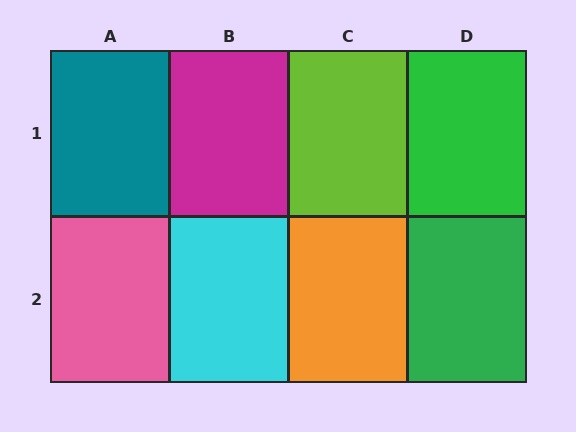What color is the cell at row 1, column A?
Teal.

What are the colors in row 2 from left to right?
Pink, cyan, orange, green.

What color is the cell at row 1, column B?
Magenta.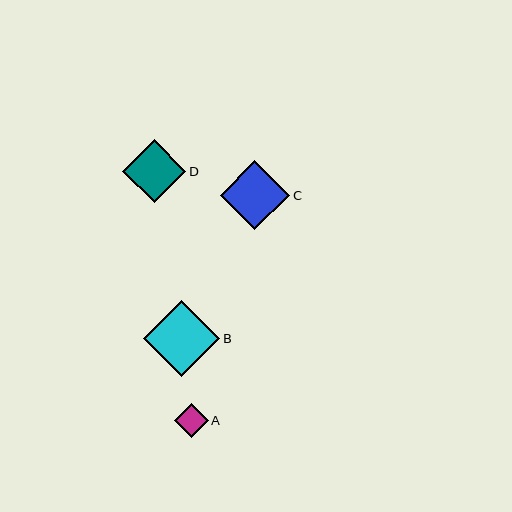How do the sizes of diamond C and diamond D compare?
Diamond C and diamond D are approximately the same size.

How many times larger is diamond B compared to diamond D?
Diamond B is approximately 1.2 times the size of diamond D.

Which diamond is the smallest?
Diamond A is the smallest with a size of approximately 34 pixels.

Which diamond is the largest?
Diamond B is the largest with a size of approximately 76 pixels.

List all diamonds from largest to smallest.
From largest to smallest: B, C, D, A.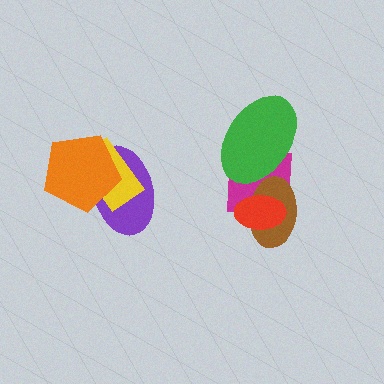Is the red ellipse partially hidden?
No, no other shape covers it.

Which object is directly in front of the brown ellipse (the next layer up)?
The red ellipse is directly in front of the brown ellipse.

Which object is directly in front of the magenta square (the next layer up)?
The brown ellipse is directly in front of the magenta square.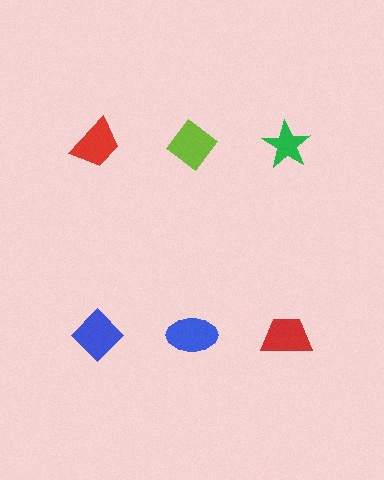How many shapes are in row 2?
3 shapes.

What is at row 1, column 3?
A green star.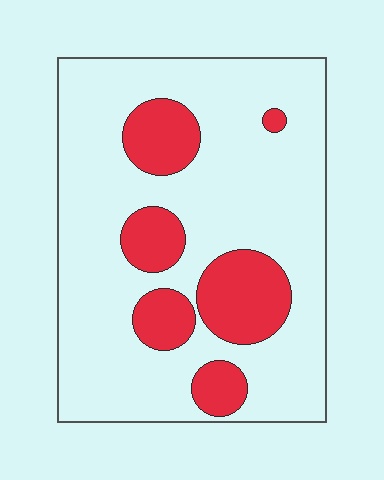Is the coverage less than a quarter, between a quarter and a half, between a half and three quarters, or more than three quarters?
Less than a quarter.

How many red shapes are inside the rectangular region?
6.